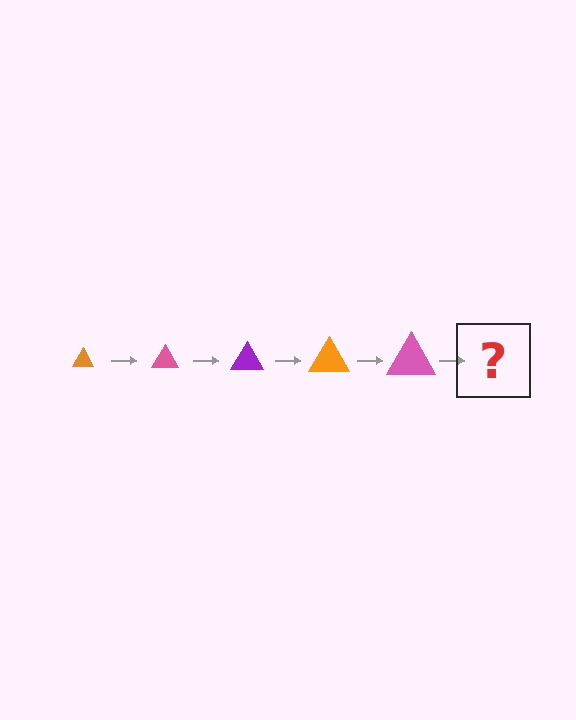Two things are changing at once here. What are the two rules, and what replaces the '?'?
The two rules are that the triangle grows larger each step and the color cycles through orange, pink, and purple. The '?' should be a purple triangle, larger than the previous one.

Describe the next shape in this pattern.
It should be a purple triangle, larger than the previous one.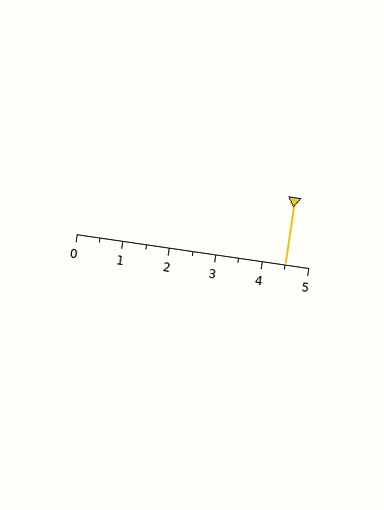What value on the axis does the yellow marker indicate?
The marker indicates approximately 4.5.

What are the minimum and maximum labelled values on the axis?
The axis runs from 0 to 5.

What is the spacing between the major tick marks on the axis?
The major ticks are spaced 1 apart.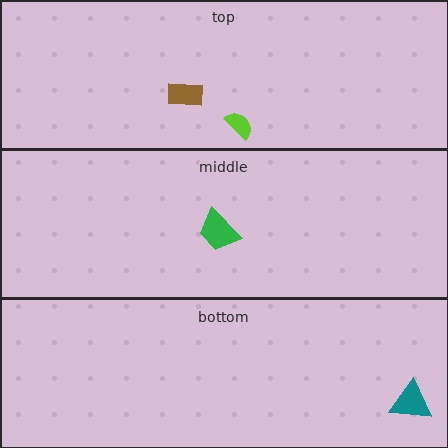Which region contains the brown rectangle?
The top region.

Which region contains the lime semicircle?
The top region.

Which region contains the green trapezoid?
The middle region.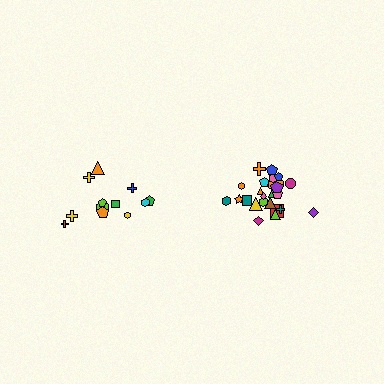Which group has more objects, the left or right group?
The right group.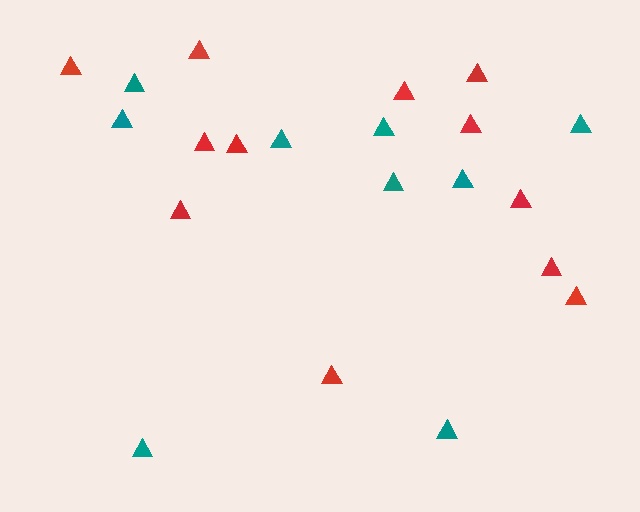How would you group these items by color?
There are 2 groups: one group of teal triangles (9) and one group of red triangles (12).